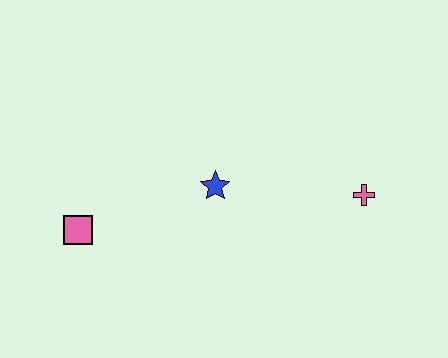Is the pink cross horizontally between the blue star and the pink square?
No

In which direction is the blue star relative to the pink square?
The blue star is to the right of the pink square.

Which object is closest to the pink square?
The blue star is closest to the pink square.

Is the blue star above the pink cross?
Yes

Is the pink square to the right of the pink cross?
No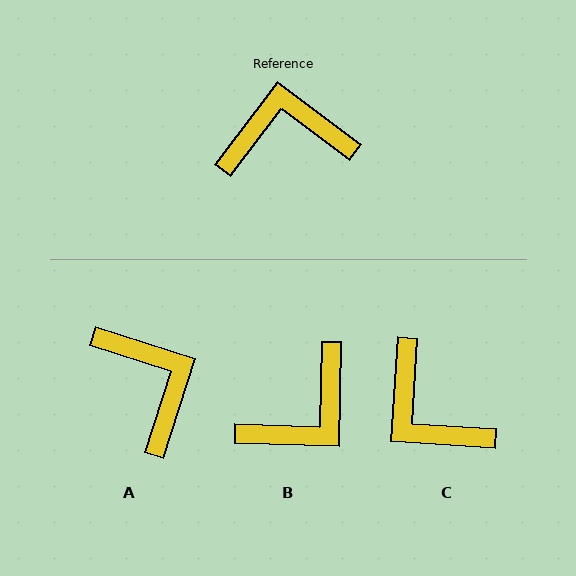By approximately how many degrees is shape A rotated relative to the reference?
Approximately 71 degrees clockwise.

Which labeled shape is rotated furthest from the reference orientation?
B, about 144 degrees away.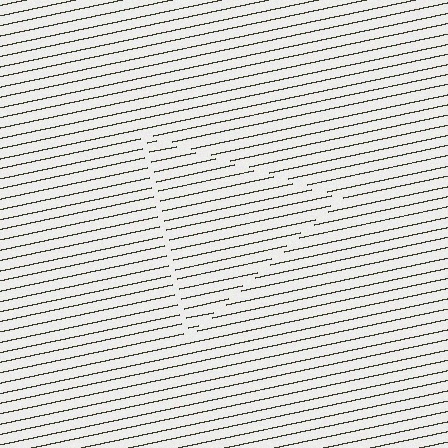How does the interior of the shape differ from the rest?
The interior of the shape contains the same grating, shifted by half a period — the contour is defined by the phase discontinuity where line-ends from the inner and outer gratings abut.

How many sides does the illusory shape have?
3 sides — the line-ends trace a triangle.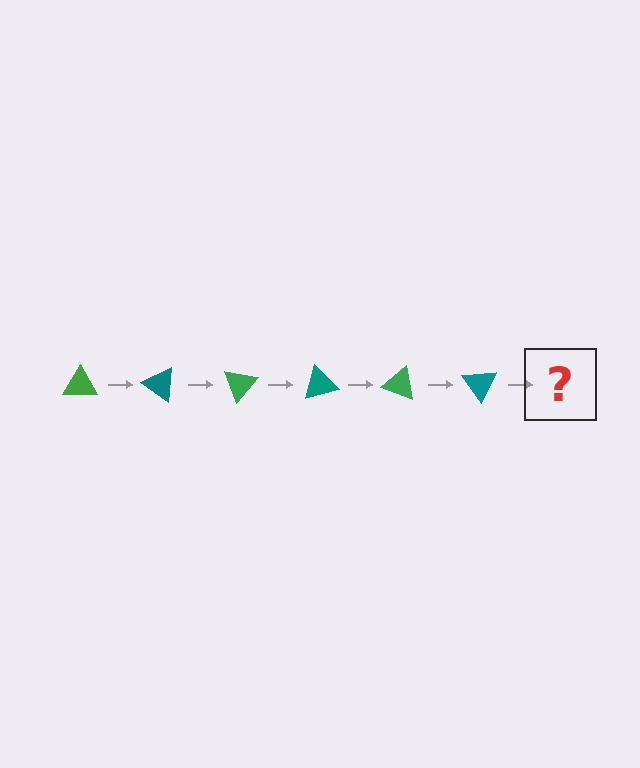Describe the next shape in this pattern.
It should be a green triangle, rotated 210 degrees from the start.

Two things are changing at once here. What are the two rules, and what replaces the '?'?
The two rules are that it rotates 35 degrees each step and the color cycles through green and teal. The '?' should be a green triangle, rotated 210 degrees from the start.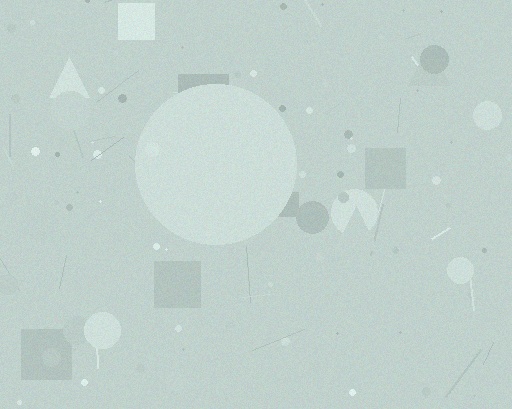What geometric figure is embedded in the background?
A circle is embedded in the background.